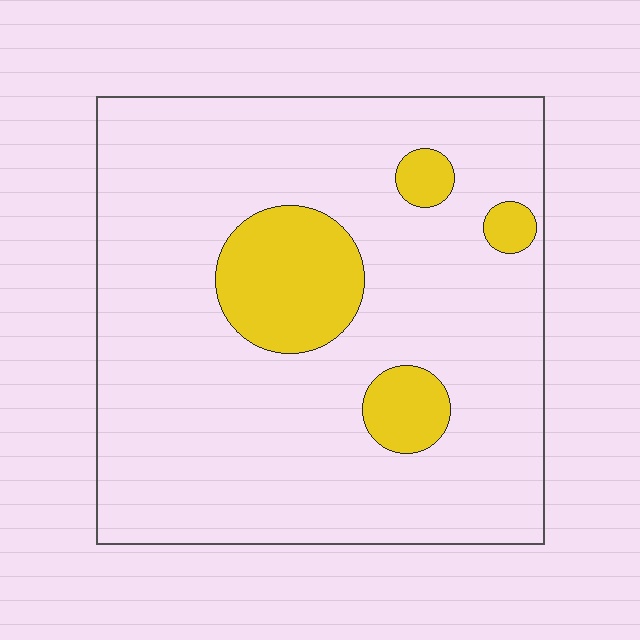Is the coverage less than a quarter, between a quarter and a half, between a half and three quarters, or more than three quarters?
Less than a quarter.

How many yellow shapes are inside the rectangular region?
4.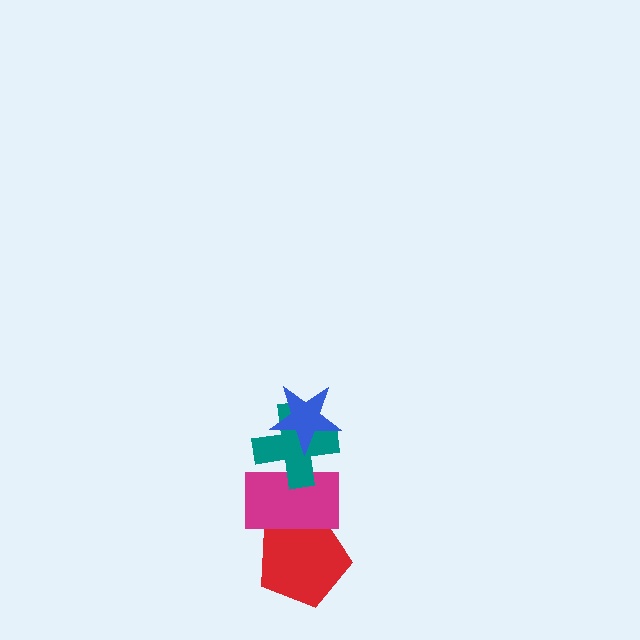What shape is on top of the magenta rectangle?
The teal cross is on top of the magenta rectangle.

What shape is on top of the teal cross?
The blue star is on top of the teal cross.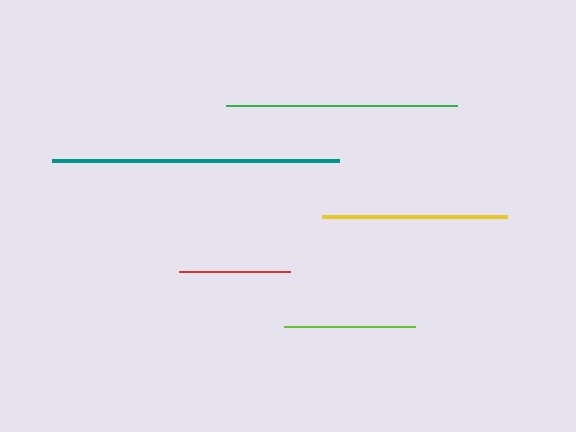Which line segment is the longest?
The teal line is the longest at approximately 286 pixels.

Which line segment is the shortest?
The red line is the shortest at approximately 111 pixels.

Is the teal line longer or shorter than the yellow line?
The teal line is longer than the yellow line.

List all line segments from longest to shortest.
From longest to shortest: teal, green, yellow, lime, red.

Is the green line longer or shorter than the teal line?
The teal line is longer than the green line.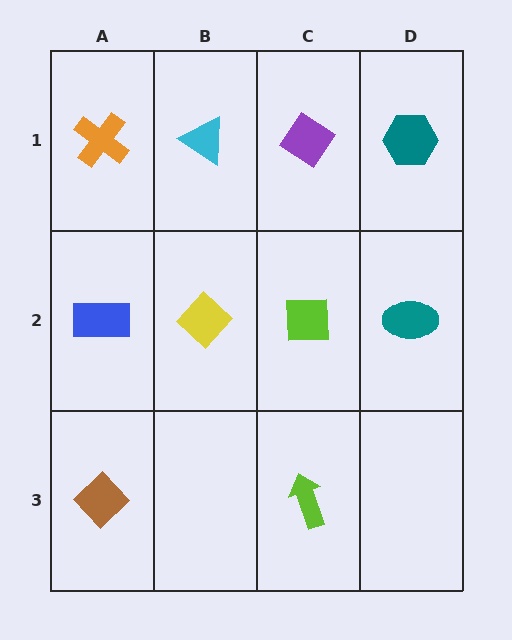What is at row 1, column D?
A teal hexagon.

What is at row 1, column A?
An orange cross.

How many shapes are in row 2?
4 shapes.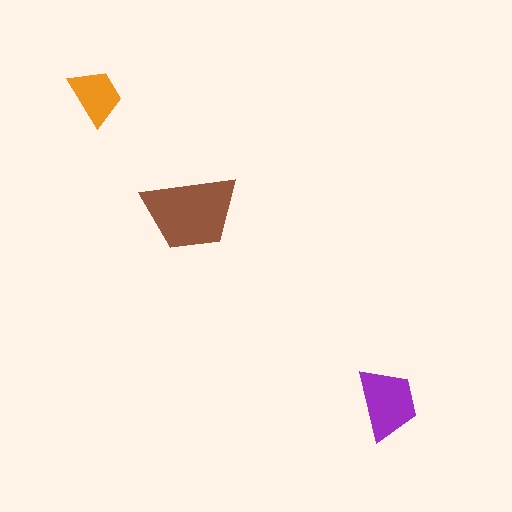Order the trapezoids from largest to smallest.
the brown one, the purple one, the orange one.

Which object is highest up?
The orange trapezoid is topmost.